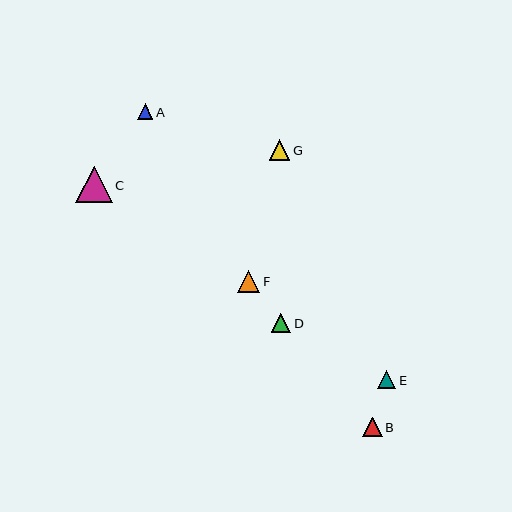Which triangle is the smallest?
Triangle A is the smallest with a size of approximately 15 pixels.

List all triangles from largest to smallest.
From largest to smallest: C, F, G, B, D, E, A.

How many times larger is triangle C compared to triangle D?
Triangle C is approximately 1.9 times the size of triangle D.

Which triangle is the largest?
Triangle C is the largest with a size of approximately 36 pixels.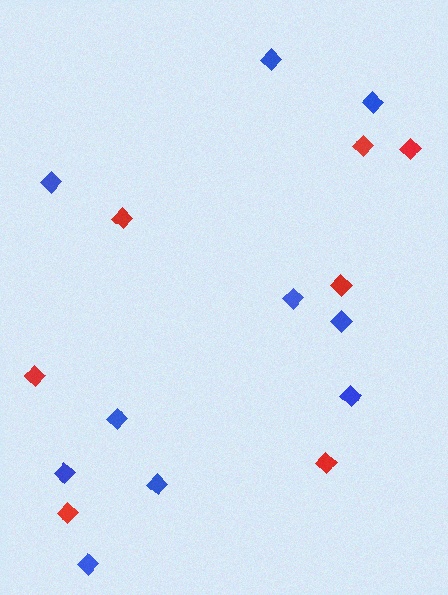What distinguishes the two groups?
There are 2 groups: one group of blue diamonds (10) and one group of red diamonds (7).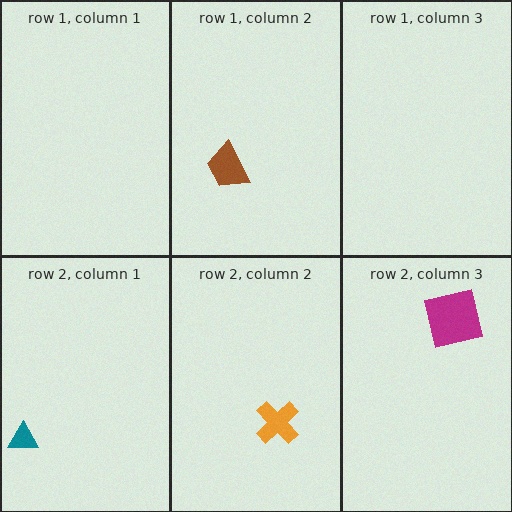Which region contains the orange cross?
The row 2, column 2 region.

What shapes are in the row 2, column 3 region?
The magenta square.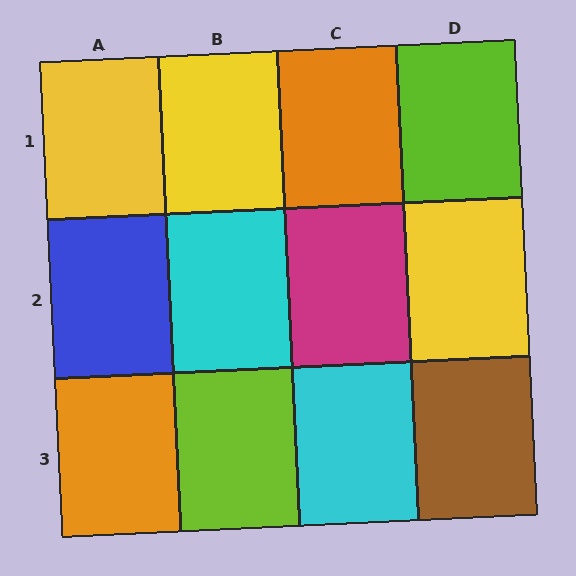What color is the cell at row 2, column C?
Magenta.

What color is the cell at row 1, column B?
Yellow.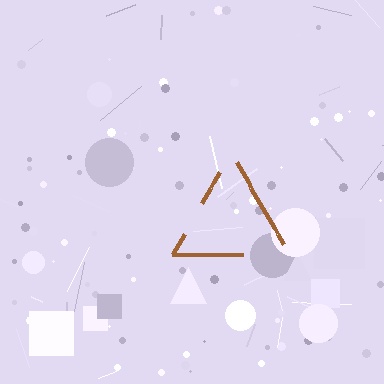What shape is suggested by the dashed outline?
The dashed outline suggests a triangle.